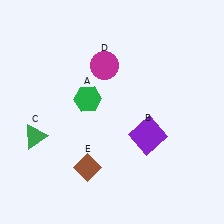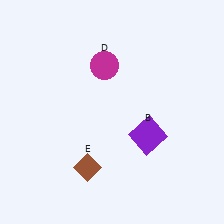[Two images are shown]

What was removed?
The green hexagon (A), the green triangle (C) were removed in Image 2.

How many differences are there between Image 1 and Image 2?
There are 2 differences between the two images.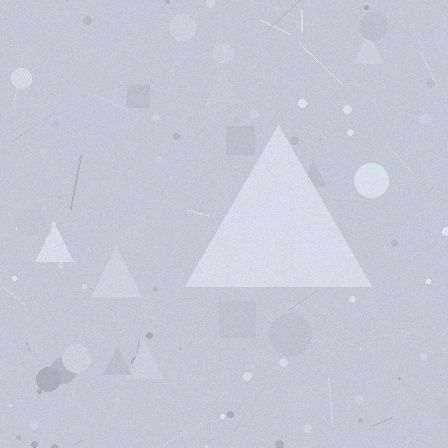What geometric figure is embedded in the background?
A triangle is embedded in the background.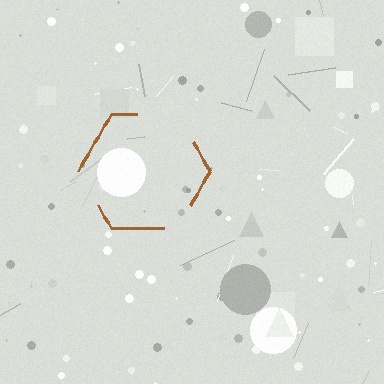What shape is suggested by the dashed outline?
The dashed outline suggests a hexagon.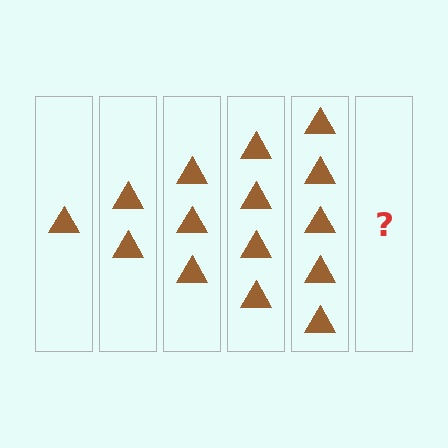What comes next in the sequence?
The next element should be 6 triangles.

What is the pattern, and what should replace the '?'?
The pattern is that each step adds one more triangle. The '?' should be 6 triangles.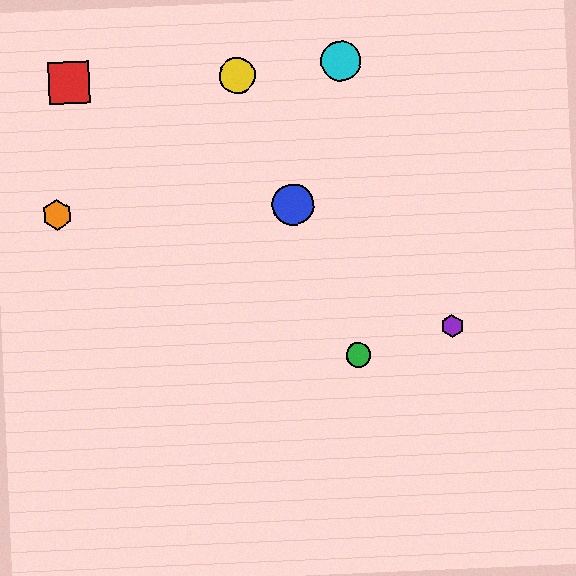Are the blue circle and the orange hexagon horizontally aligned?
Yes, both are at y≈205.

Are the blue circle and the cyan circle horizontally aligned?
No, the blue circle is at y≈205 and the cyan circle is at y≈61.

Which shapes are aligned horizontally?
The blue circle, the orange hexagon are aligned horizontally.